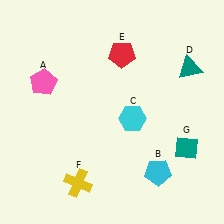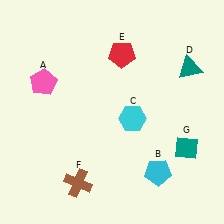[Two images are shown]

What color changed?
The cross (F) changed from yellow in Image 1 to brown in Image 2.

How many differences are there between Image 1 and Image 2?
There is 1 difference between the two images.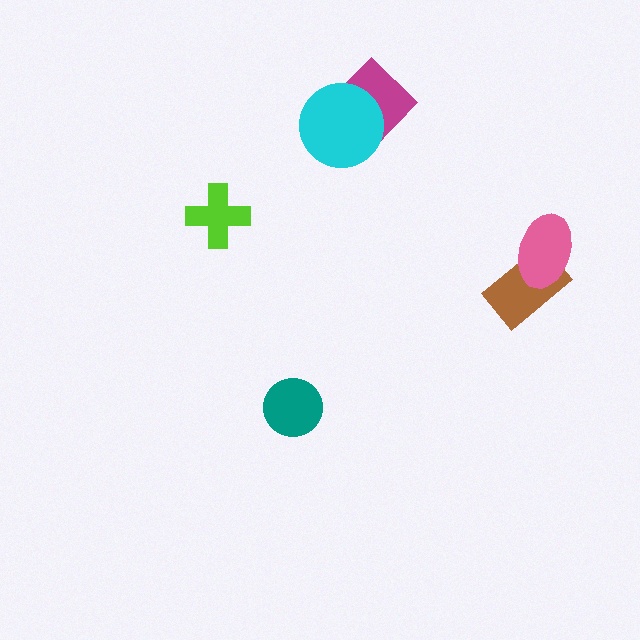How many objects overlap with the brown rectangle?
1 object overlaps with the brown rectangle.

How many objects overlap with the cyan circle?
1 object overlaps with the cyan circle.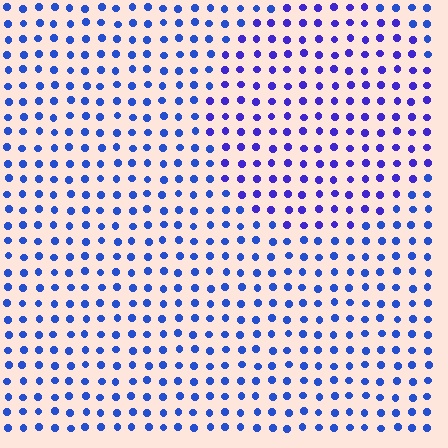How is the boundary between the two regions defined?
The boundary is defined purely by a slight shift in hue (about 24 degrees). Spacing, size, and orientation are identical on both sides.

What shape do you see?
I see a circle.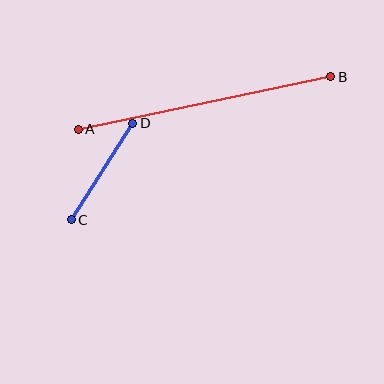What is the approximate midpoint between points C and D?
The midpoint is at approximately (102, 172) pixels.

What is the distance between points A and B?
The distance is approximately 258 pixels.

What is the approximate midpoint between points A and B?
The midpoint is at approximately (204, 103) pixels.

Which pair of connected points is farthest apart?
Points A and B are farthest apart.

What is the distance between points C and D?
The distance is approximately 114 pixels.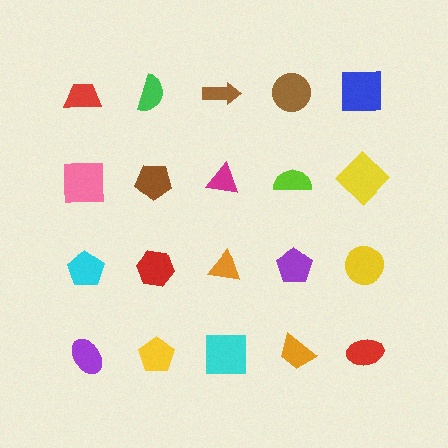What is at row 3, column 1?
A cyan pentagon.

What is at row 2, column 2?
A brown pentagon.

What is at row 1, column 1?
A red trapezoid.